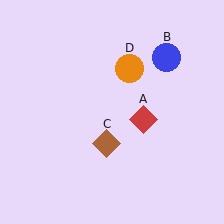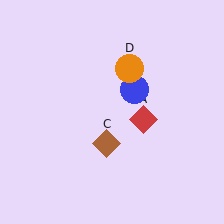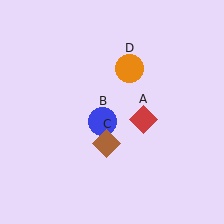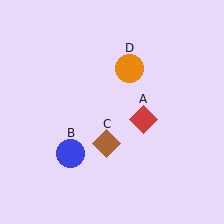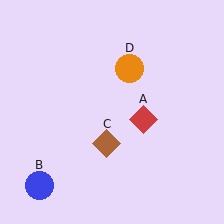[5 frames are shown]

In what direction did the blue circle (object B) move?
The blue circle (object B) moved down and to the left.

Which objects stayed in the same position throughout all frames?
Red diamond (object A) and brown diamond (object C) and orange circle (object D) remained stationary.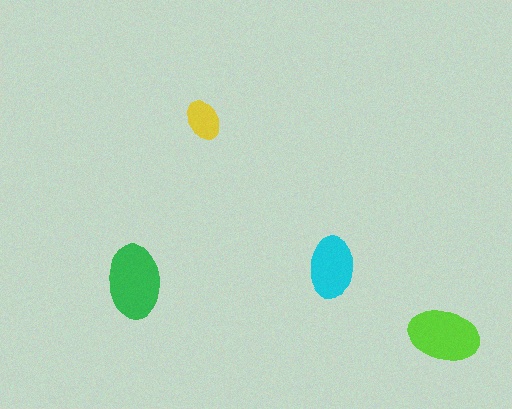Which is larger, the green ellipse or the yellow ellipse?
The green one.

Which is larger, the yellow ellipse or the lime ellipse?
The lime one.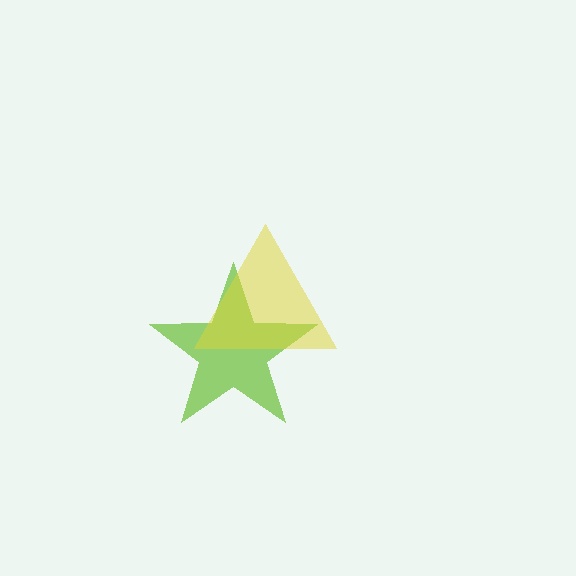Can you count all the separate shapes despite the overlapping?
Yes, there are 2 separate shapes.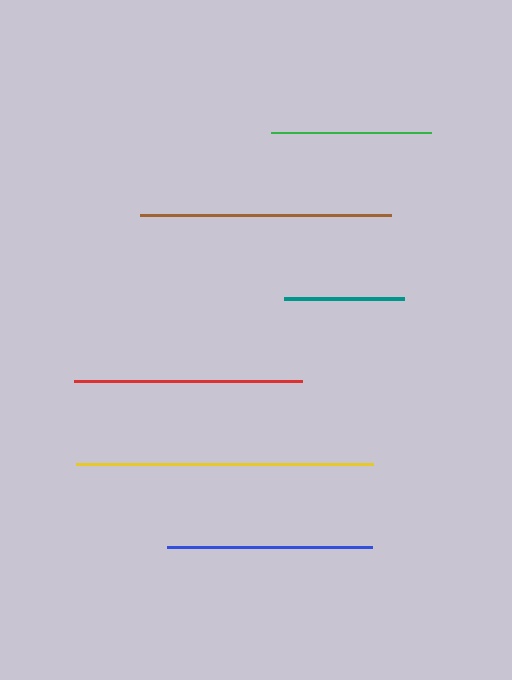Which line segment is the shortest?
The teal line is the shortest at approximately 120 pixels.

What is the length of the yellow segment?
The yellow segment is approximately 297 pixels long.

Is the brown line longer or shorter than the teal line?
The brown line is longer than the teal line.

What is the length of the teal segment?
The teal segment is approximately 120 pixels long.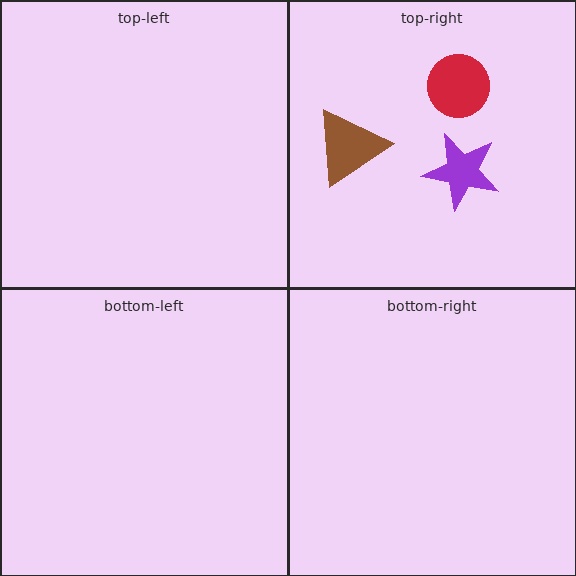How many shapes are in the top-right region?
3.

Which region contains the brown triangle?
The top-right region.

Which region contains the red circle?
The top-right region.